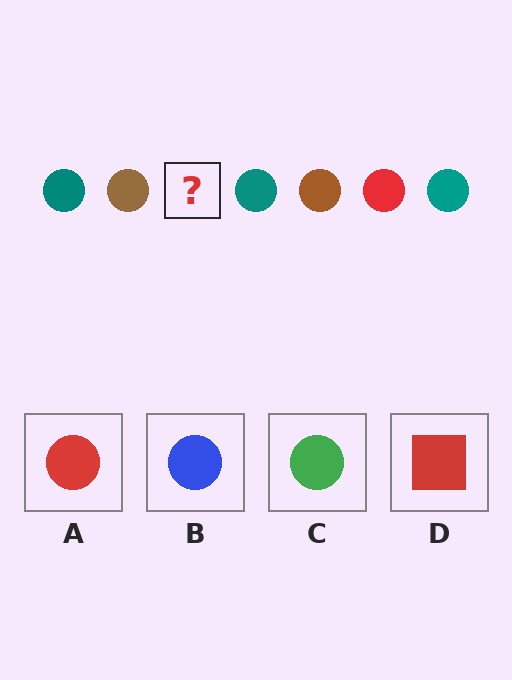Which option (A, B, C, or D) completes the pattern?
A.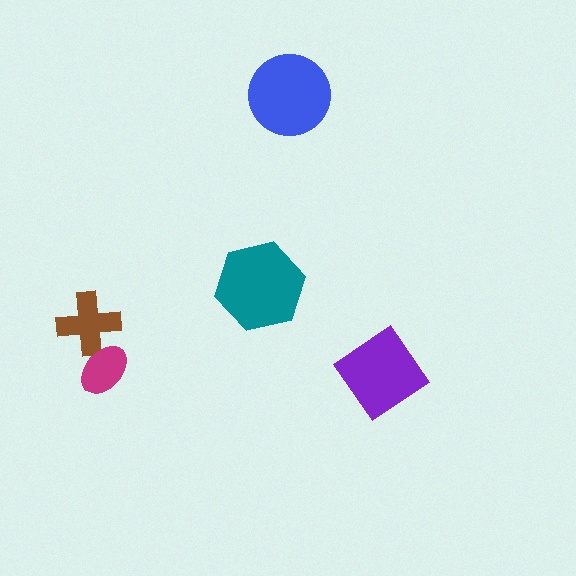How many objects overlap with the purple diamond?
0 objects overlap with the purple diamond.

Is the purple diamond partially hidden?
No, no other shape covers it.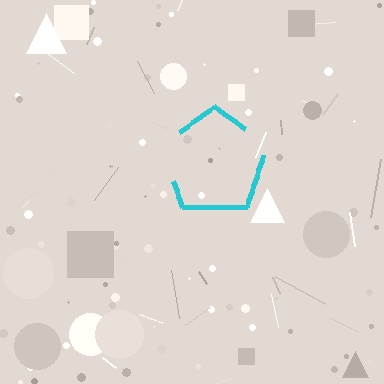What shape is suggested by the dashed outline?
The dashed outline suggests a pentagon.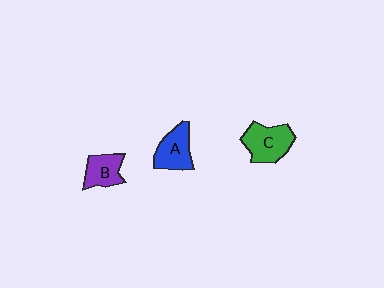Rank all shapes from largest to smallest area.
From largest to smallest: C (green), A (blue), B (purple).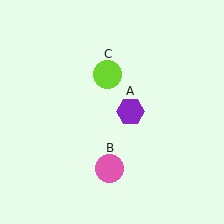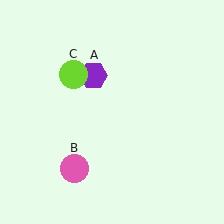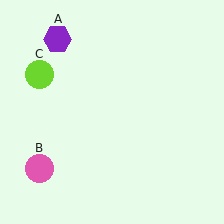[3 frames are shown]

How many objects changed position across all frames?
3 objects changed position: purple hexagon (object A), pink circle (object B), lime circle (object C).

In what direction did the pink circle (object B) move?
The pink circle (object B) moved left.